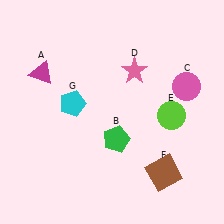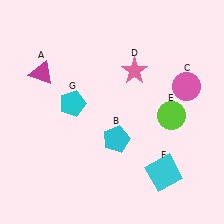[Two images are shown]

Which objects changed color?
B changed from green to cyan. F changed from brown to cyan.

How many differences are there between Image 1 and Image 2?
There are 2 differences between the two images.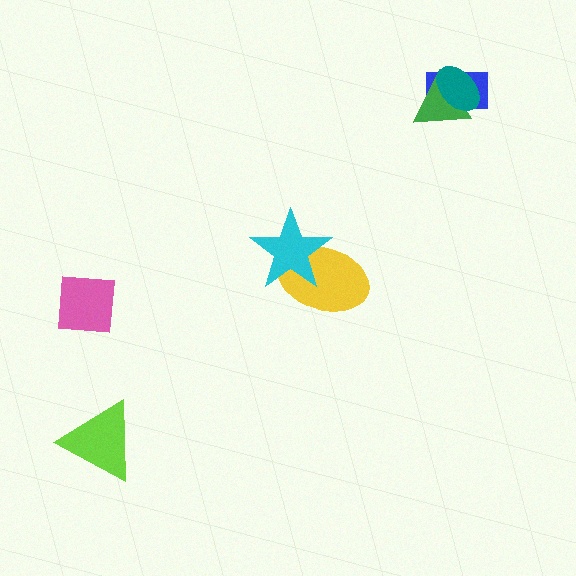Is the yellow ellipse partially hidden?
Yes, it is partially covered by another shape.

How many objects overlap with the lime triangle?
0 objects overlap with the lime triangle.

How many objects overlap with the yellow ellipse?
1 object overlaps with the yellow ellipse.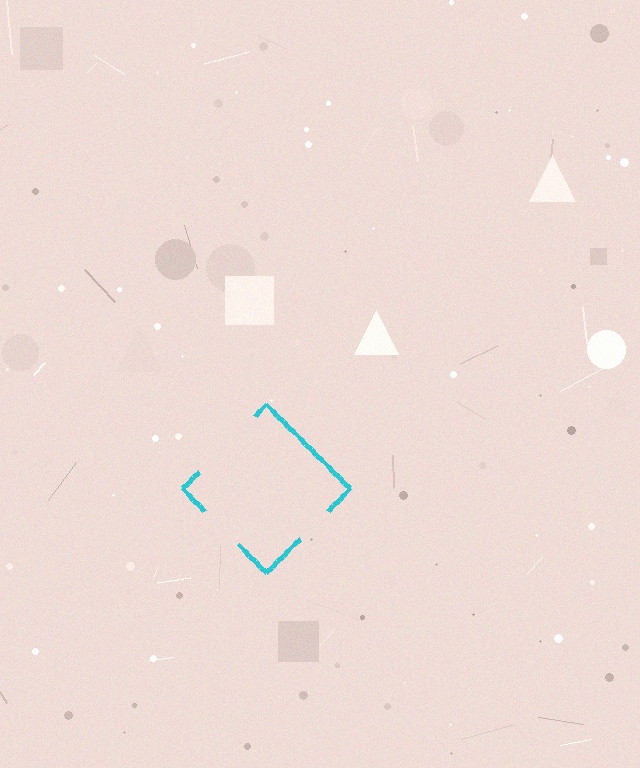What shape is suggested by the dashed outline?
The dashed outline suggests a diamond.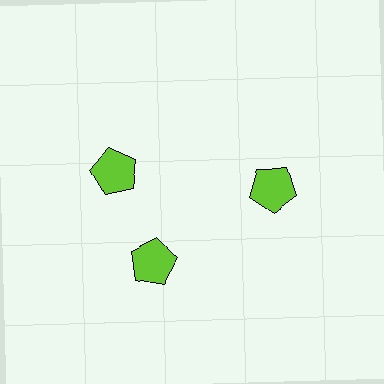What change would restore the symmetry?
The symmetry would be restored by rotating it back into even spacing with its neighbors so that all 3 pentagons sit at equal angles and equal distance from the center.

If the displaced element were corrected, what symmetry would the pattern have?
It would have 3-fold rotational symmetry — the pattern would map onto itself every 120 degrees.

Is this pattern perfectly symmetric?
No. The 3 lime pentagons are arranged in a ring, but one element near the 11 o'clock position is rotated out of alignment along the ring, breaking the 3-fold rotational symmetry.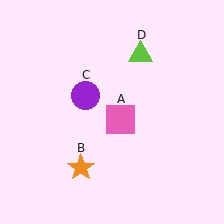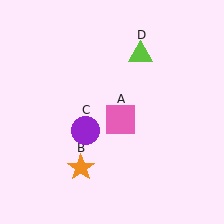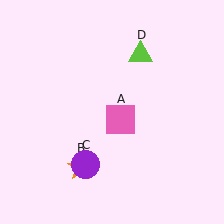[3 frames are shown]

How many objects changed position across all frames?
1 object changed position: purple circle (object C).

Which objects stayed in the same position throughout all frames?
Pink square (object A) and orange star (object B) and lime triangle (object D) remained stationary.